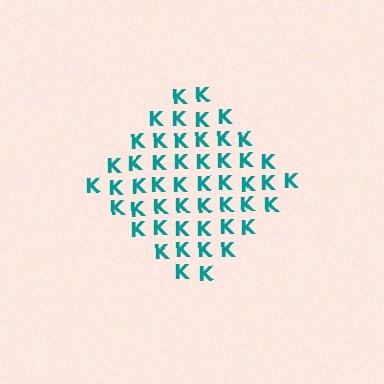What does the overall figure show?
The overall figure shows a diamond.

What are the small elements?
The small elements are letter K's.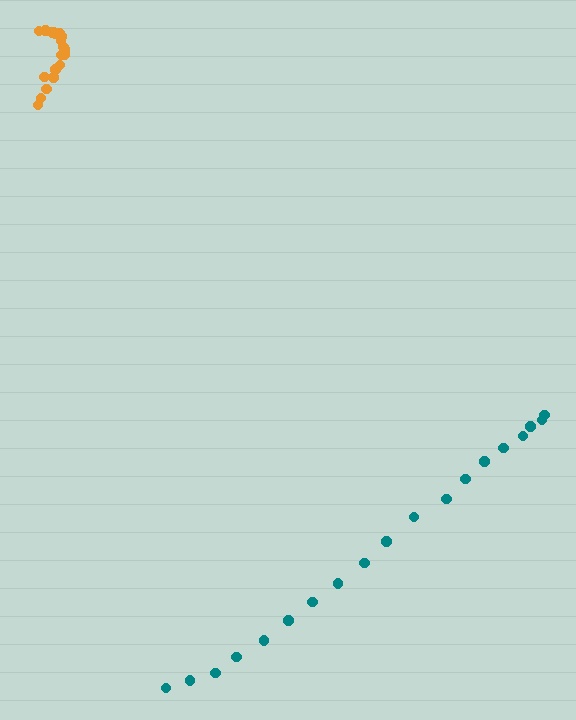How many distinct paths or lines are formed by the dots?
There are 2 distinct paths.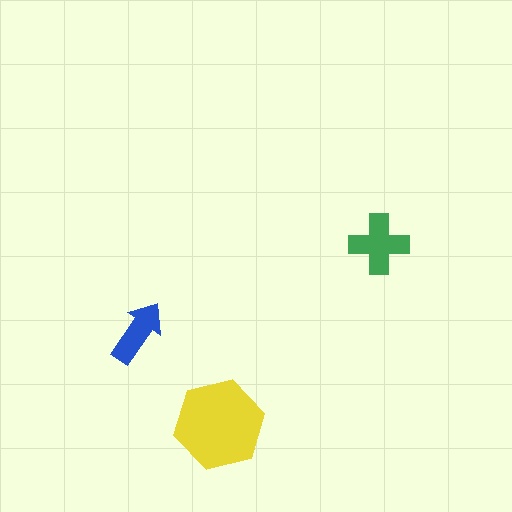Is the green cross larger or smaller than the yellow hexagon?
Smaller.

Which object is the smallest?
The blue arrow.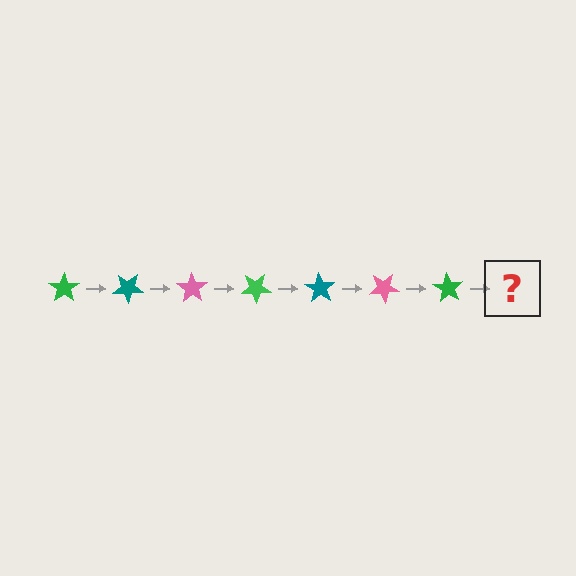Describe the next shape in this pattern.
It should be a teal star, rotated 245 degrees from the start.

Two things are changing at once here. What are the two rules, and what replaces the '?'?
The two rules are that it rotates 35 degrees each step and the color cycles through green, teal, and pink. The '?' should be a teal star, rotated 245 degrees from the start.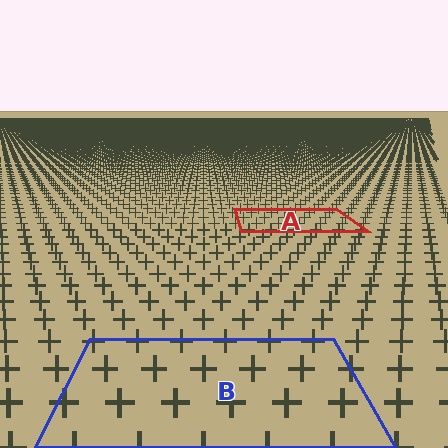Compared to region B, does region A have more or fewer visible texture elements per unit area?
Region A has more texture elements per unit area — they are packed more densely because it is farther away.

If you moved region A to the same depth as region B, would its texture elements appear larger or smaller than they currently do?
They would appear larger. At a closer depth, the same texture elements are projected at a bigger on-screen size.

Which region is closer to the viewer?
Region B is closer. The texture elements there are larger and more spread out.